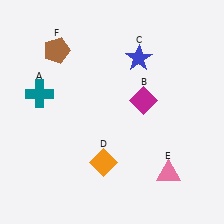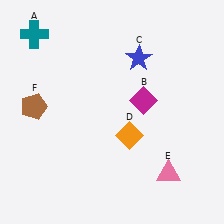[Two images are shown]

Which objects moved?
The objects that moved are: the teal cross (A), the orange diamond (D), the brown pentagon (F).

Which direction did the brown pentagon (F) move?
The brown pentagon (F) moved down.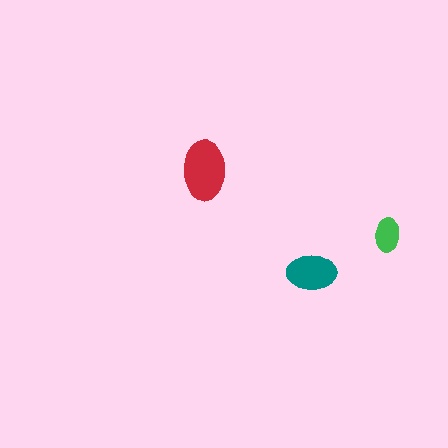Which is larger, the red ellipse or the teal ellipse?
The red one.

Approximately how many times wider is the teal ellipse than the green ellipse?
About 1.5 times wider.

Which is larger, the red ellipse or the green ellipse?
The red one.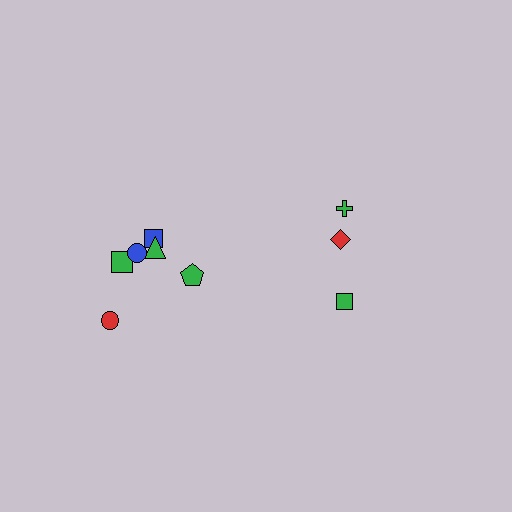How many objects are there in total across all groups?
There are 9 objects.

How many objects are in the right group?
There are 3 objects.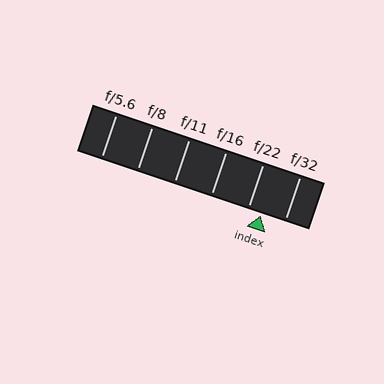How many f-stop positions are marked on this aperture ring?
There are 6 f-stop positions marked.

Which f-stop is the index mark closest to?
The index mark is closest to f/22.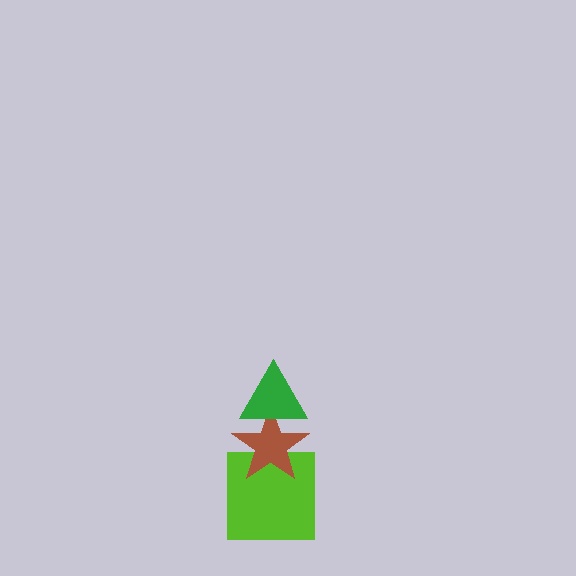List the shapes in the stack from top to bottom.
From top to bottom: the green triangle, the brown star, the lime square.